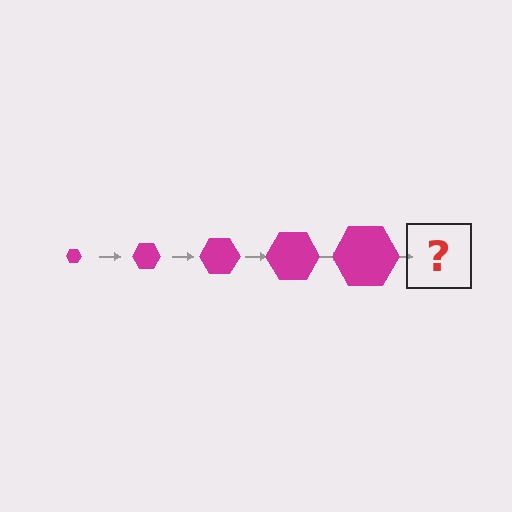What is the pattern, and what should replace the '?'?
The pattern is that the hexagon gets progressively larger each step. The '?' should be a magenta hexagon, larger than the previous one.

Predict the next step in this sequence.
The next step is a magenta hexagon, larger than the previous one.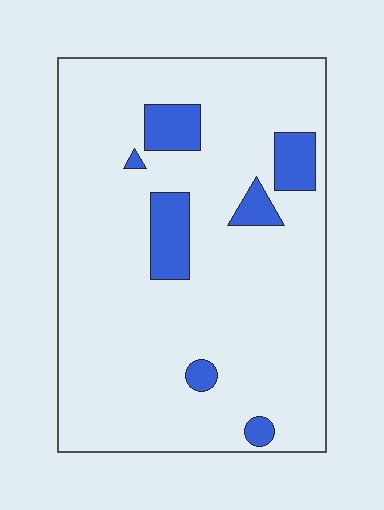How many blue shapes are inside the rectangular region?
7.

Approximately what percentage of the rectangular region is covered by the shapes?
Approximately 10%.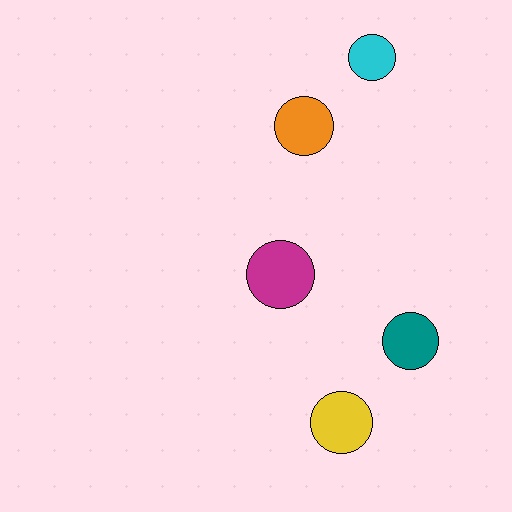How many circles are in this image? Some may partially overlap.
There are 5 circles.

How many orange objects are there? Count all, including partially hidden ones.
There is 1 orange object.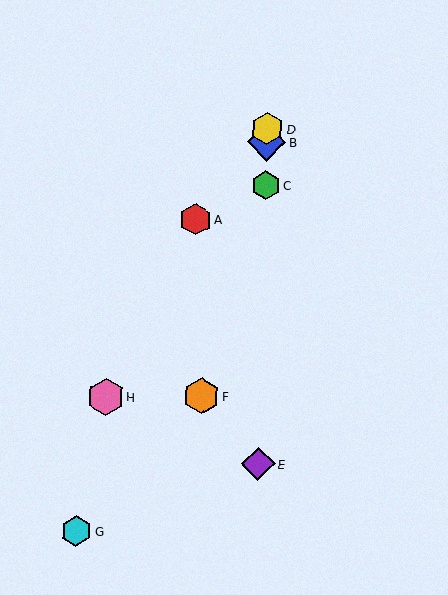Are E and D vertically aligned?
Yes, both are at x≈258.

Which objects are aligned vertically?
Objects B, C, D, E are aligned vertically.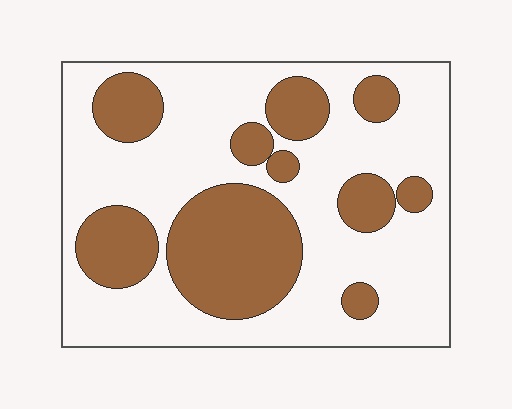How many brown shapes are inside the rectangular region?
10.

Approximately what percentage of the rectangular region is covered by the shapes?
Approximately 35%.